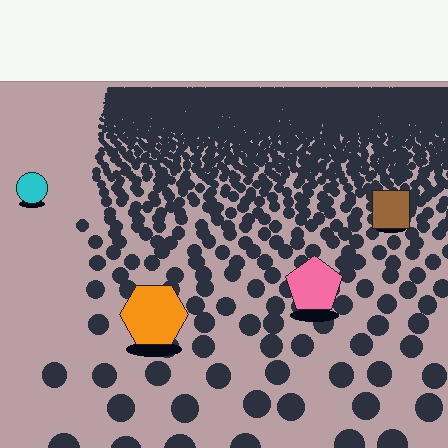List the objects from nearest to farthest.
From nearest to farthest: the orange hexagon, the pink pentagon, the brown square, the cyan circle.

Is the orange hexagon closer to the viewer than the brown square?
Yes. The orange hexagon is closer — you can tell from the texture gradient: the ground texture is coarser near it.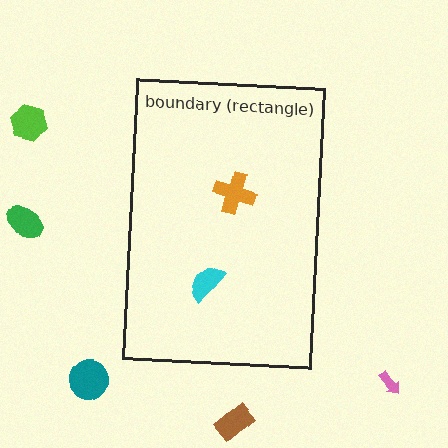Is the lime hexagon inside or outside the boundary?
Outside.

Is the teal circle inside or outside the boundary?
Outside.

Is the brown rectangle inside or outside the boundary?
Outside.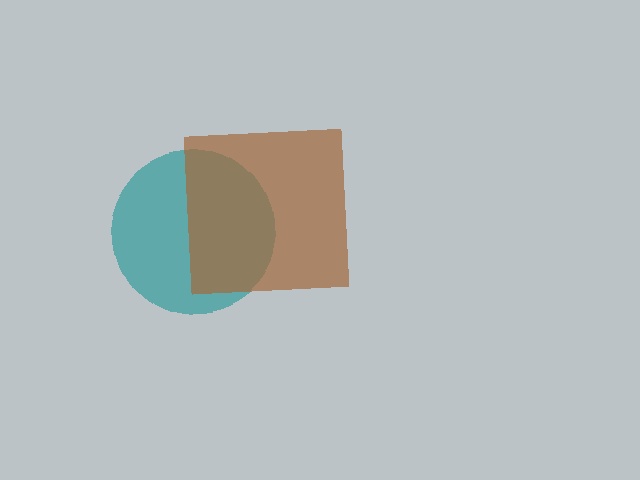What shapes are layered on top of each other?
The layered shapes are: a teal circle, a brown square.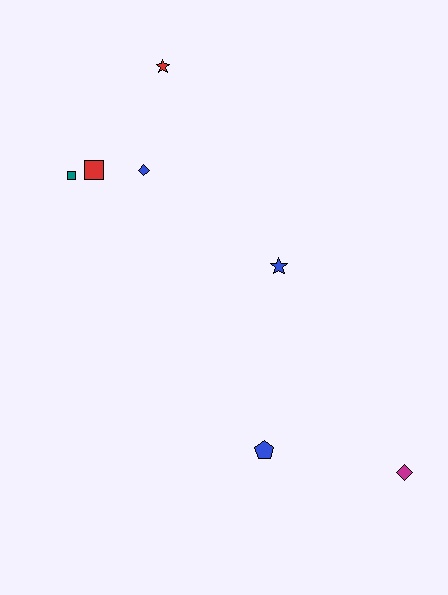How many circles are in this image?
There are no circles.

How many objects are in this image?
There are 7 objects.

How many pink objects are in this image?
There are no pink objects.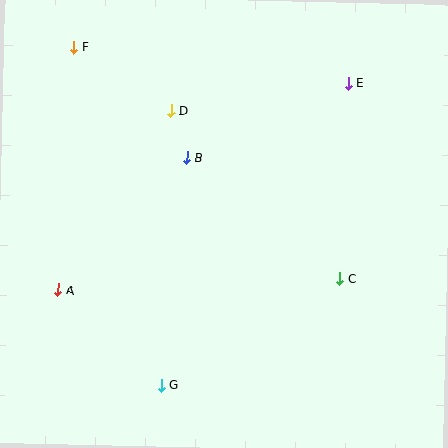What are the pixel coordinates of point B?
Point B is at (187, 158).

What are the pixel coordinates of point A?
Point A is at (58, 290).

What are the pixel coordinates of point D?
Point D is at (171, 111).